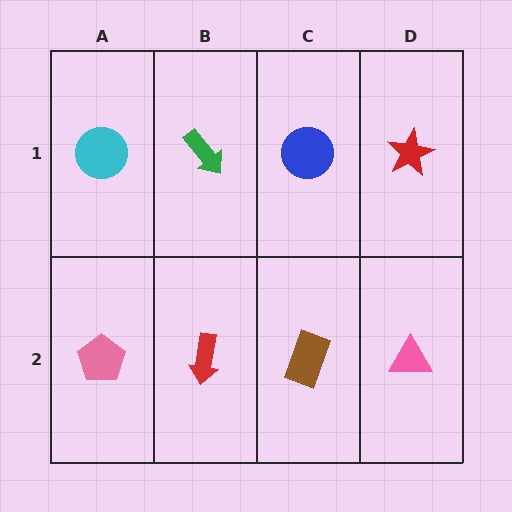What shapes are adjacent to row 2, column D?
A red star (row 1, column D), a brown rectangle (row 2, column C).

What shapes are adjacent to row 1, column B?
A red arrow (row 2, column B), a cyan circle (row 1, column A), a blue circle (row 1, column C).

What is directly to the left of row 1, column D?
A blue circle.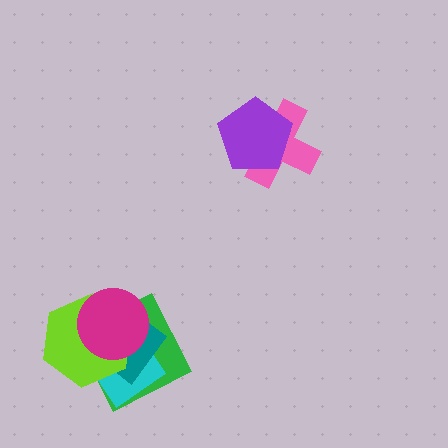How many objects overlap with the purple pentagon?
1 object overlaps with the purple pentagon.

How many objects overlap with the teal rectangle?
4 objects overlap with the teal rectangle.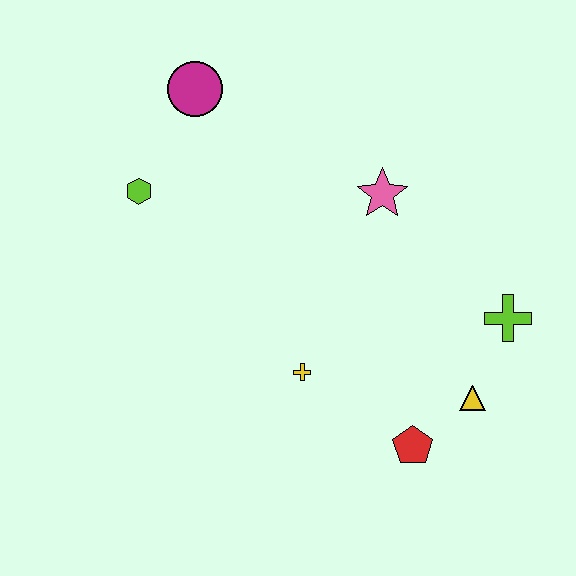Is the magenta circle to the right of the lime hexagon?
Yes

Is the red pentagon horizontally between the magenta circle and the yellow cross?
No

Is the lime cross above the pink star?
No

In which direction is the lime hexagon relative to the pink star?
The lime hexagon is to the left of the pink star.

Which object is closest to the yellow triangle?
The red pentagon is closest to the yellow triangle.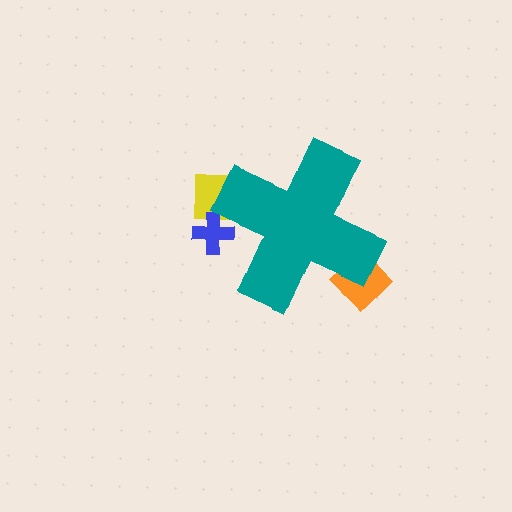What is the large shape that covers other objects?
A teal cross.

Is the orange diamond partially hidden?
Yes, the orange diamond is partially hidden behind the teal cross.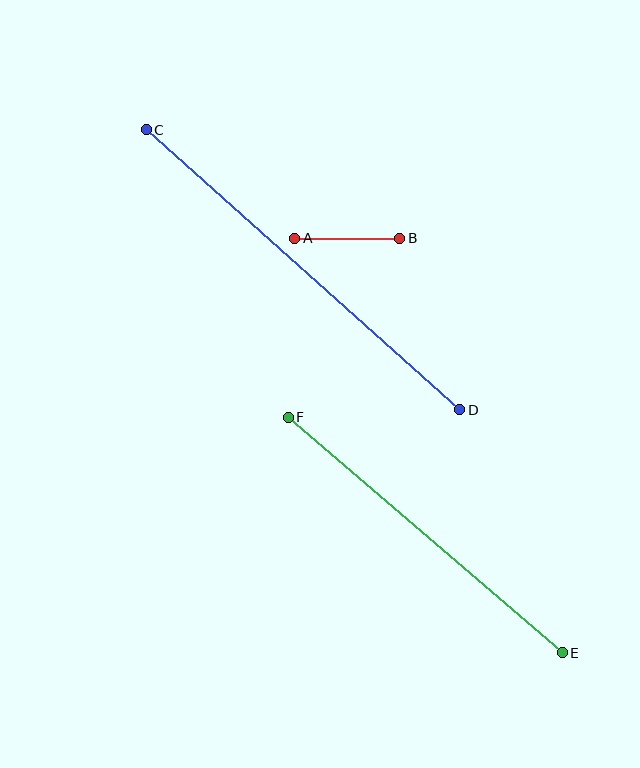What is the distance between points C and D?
The distance is approximately 420 pixels.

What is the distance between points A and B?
The distance is approximately 105 pixels.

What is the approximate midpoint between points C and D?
The midpoint is at approximately (303, 270) pixels.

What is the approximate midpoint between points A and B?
The midpoint is at approximately (347, 238) pixels.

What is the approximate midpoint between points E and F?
The midpoint is at approximately (425, 535) pixels.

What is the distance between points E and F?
The distance is approximately 361 pixels.